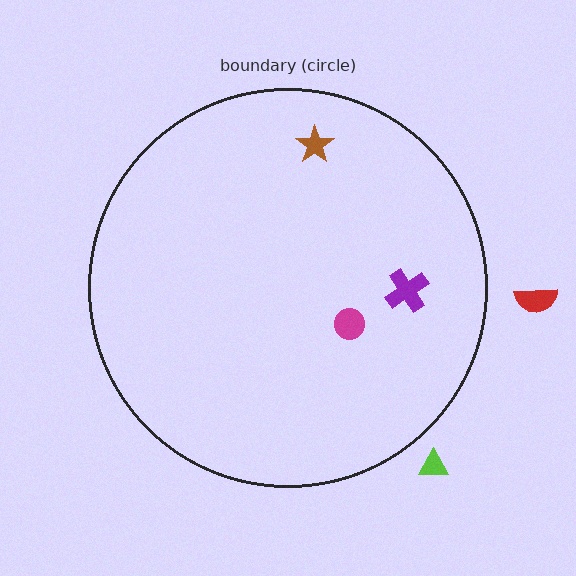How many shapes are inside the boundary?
3 inside, 2 outside.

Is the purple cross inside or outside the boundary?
Inside.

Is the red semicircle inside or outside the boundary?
Outside.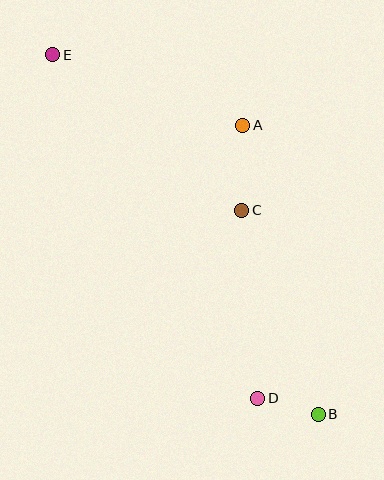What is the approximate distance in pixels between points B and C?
The distance between B and C is approximately 218 pixels.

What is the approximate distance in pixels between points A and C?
The distance between A and C is approximately 85 pixels.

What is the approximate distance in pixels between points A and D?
The distance between A and D is approximately 273 pixels.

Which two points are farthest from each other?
Points B and E are farthest from each other.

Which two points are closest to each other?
Points B and D are closest to each other.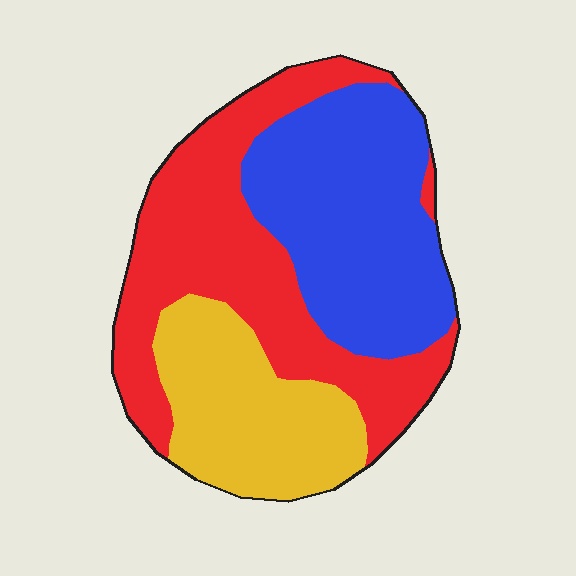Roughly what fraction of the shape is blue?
Blue covers about 35% of the shape.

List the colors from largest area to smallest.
From largest to smallest: red, blue, yellow.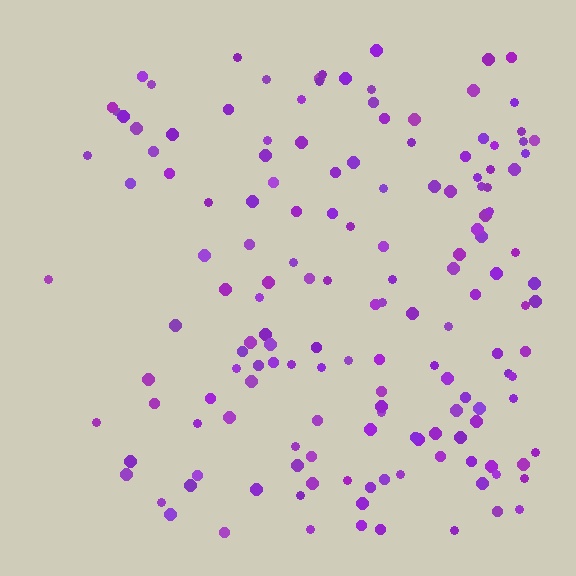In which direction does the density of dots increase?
From left to right, with the right side densest.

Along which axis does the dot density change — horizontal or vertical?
Horizontal.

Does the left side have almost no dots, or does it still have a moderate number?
Still a moderate number, just noticeably fewer than the right.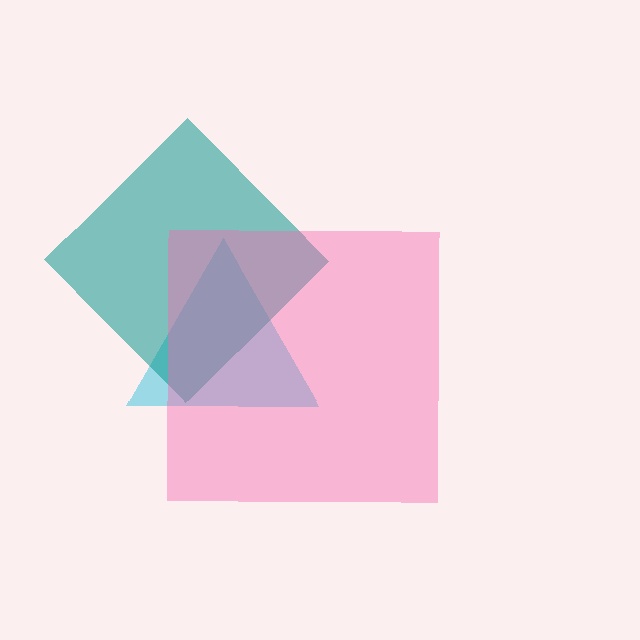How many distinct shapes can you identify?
There are 3 distinct shapes: a cyan triangle, a teal diamond, a pink square.